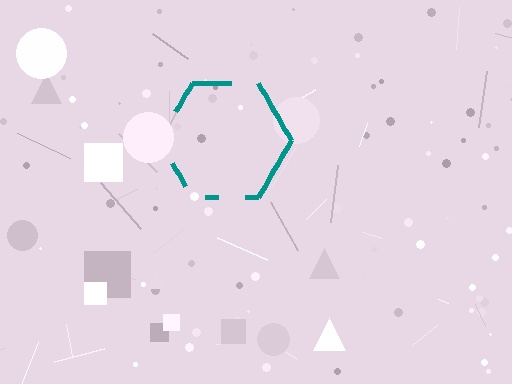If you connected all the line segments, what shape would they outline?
They would outline a hexagon.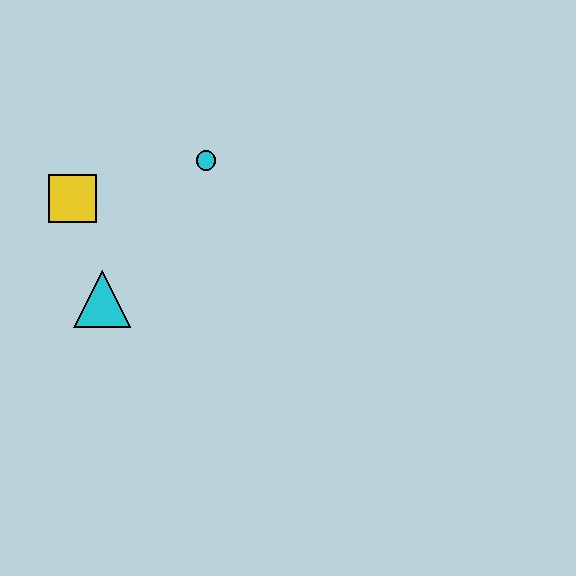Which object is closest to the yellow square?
The cyan triangle is closest to the yellow square.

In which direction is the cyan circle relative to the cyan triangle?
The cyan circle is above the cyan triangle.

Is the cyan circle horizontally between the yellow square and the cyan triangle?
No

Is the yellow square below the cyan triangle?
No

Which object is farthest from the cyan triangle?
The cyan circle is farthest from the cyan triangle.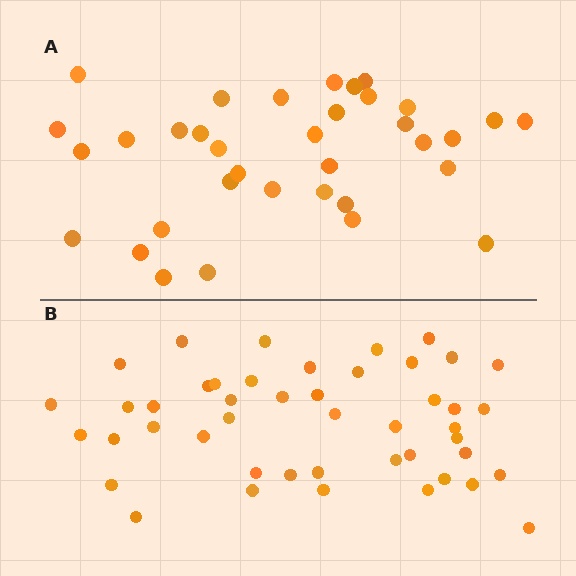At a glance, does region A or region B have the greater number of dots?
Region B (the bottom region) has more dots.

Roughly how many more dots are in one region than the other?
Region B has roughly 12 or so more dots than region A.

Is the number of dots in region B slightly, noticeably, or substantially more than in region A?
Region B has noticeably more, but not dramatically so. The ratio is roughly 1.3 to 1.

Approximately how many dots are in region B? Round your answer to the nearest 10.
About 50 dots. (The exact count is 46, which rounds to 50.)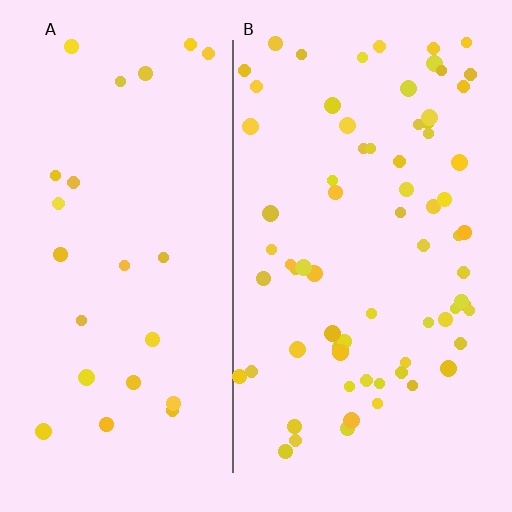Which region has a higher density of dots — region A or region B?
B (the right).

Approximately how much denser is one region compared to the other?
Approximately 2.9× — region B over region A.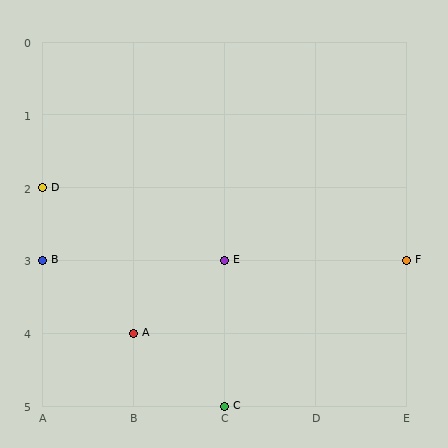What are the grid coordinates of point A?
Point A is at grid coordinates (B, 4).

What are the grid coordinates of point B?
Point B is at grid coordinates (A, 3).